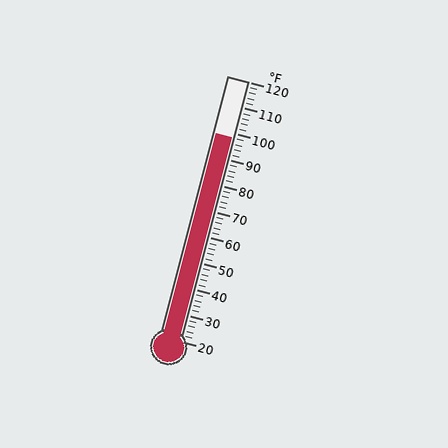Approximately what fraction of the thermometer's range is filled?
The thermometer is filled to approximately 80% of its range.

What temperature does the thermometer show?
The thermometer shows approximately 98°F.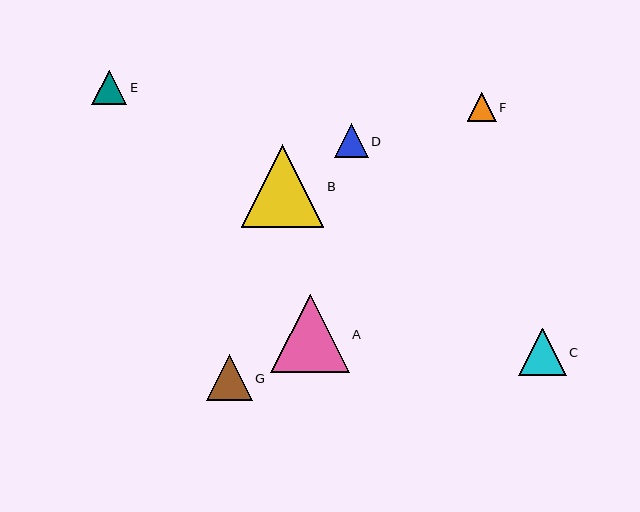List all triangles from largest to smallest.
From largest to smallest: B, A, C, G, E, D, F.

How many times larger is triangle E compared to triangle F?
Triangle E is approximately 1.2 times the size of triangle F.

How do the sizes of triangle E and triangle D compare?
Triangle E and triangle D are approximately the same size.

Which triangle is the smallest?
Triangle F is the smallest with a size of approximately 29 pixels.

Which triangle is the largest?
Triangle B is the largest with a size of approximately 82 pixels.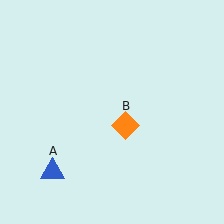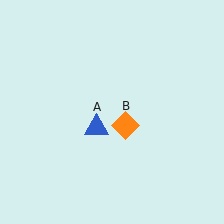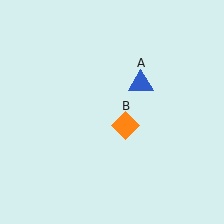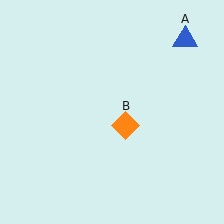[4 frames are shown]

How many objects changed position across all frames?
1 object changed position: blue triangle (object A).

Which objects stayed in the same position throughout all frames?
Orange diamond (object B) remained stationary.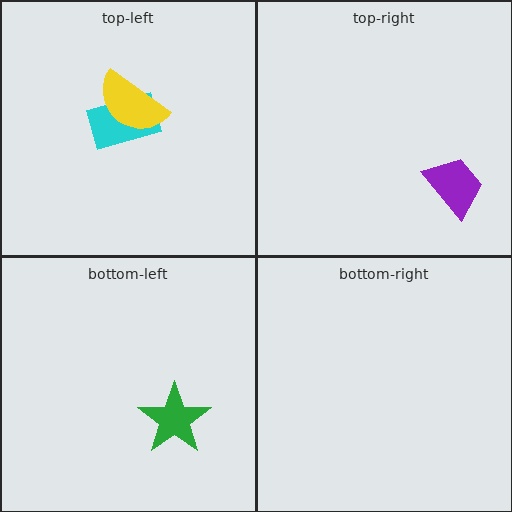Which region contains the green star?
The bottom-left region.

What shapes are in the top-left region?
The cyan rectangle, the yellow semicircle.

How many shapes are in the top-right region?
1.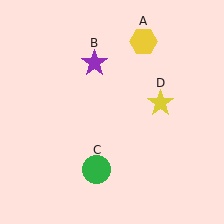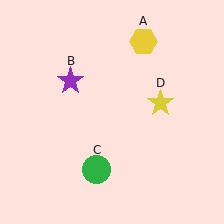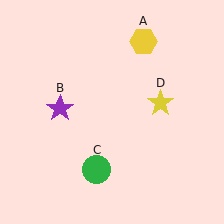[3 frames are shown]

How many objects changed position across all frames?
1 object changed position: purple star (object B).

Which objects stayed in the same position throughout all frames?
Yellow hexagon (object A) and green circle (object C) and yellow star (object D) remained stationary.